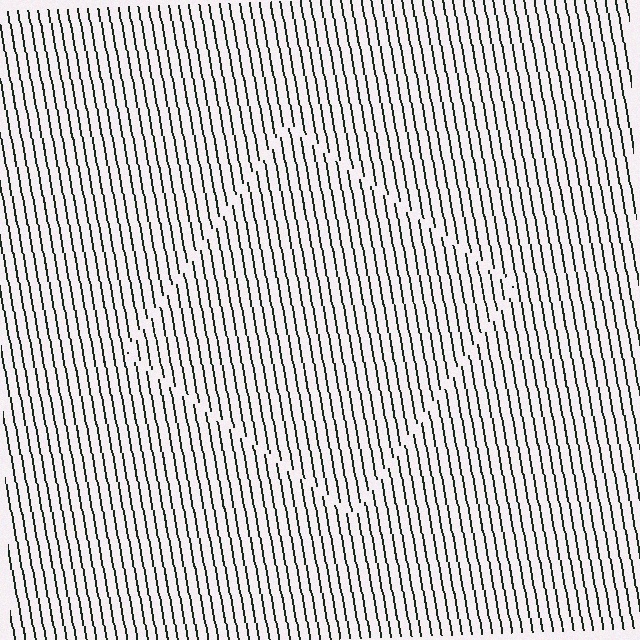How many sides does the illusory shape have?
4 sides — the line-ends trace a square.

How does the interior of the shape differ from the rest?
The interior of the shape contains the same grating, shifted by half a period — the contour is defined by the phase discontinuity where line-ends from the inner and outer gratings abut.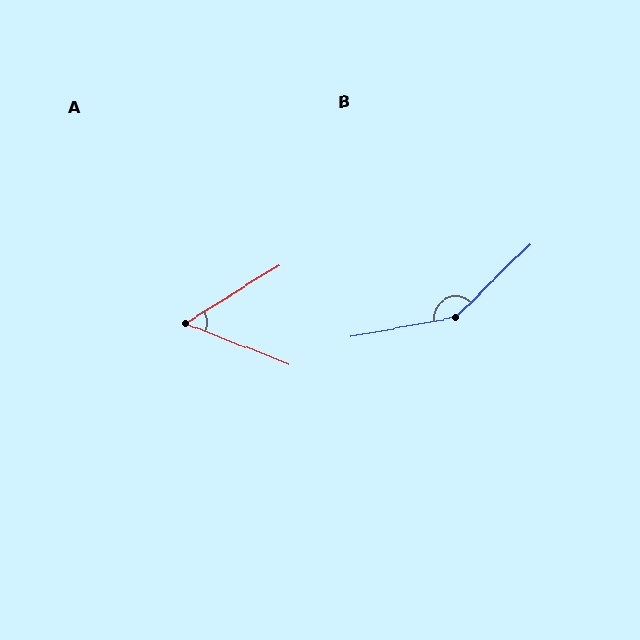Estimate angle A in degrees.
Approximately 53 degrees.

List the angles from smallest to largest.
A (53°), B (146°).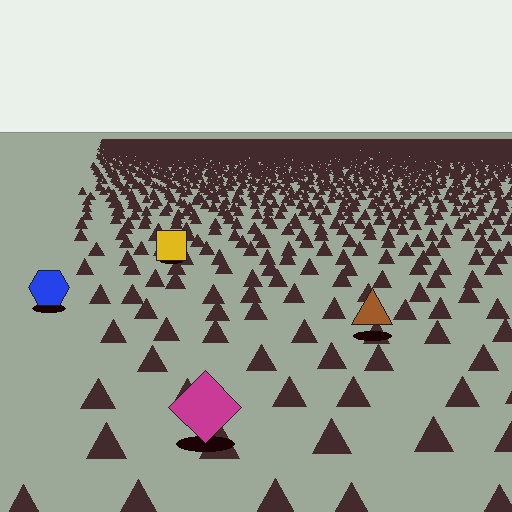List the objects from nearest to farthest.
From nearest to farthest: the magenta diamond, the brown triangle, the blue hexagon, the yellow square.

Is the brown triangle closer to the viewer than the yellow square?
Yes. The brown triangle is closer — you can tell from the texture gradient: the ground texture is coarser near it.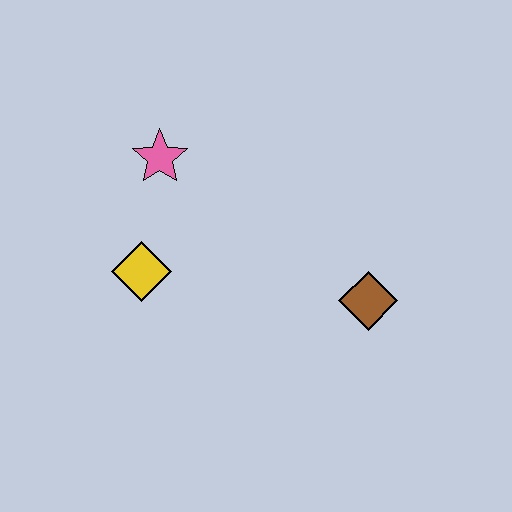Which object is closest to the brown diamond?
The yellow diamond is closest to the brown diamond.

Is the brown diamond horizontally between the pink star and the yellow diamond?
No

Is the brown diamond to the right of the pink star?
Yes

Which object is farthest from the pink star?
The brown diamond is farthest from the pink star.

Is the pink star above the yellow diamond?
Yes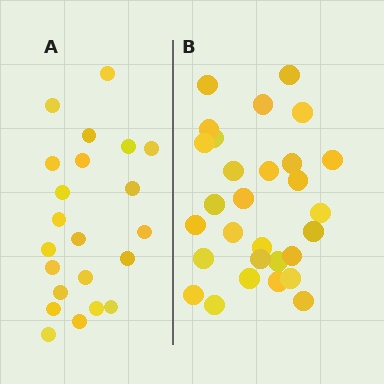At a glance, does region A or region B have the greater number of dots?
Region B (the right region) has more dots.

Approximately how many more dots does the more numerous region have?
Region B has roughly 8 or so more dots than region A.